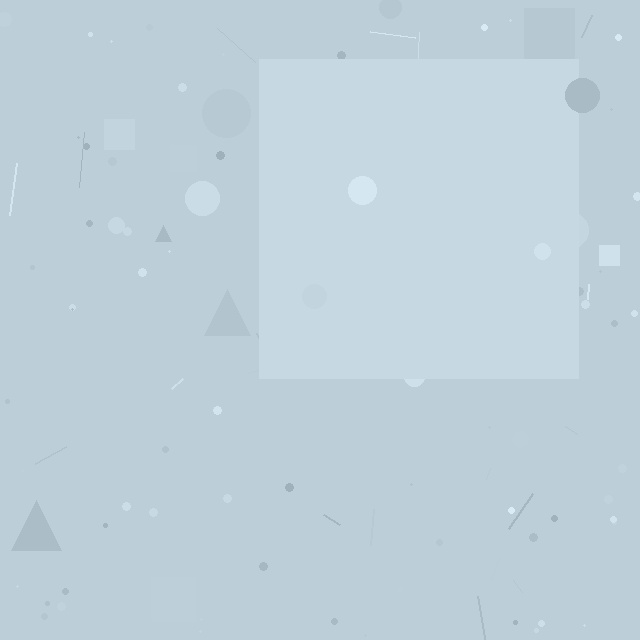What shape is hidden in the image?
A square is hidden in the image.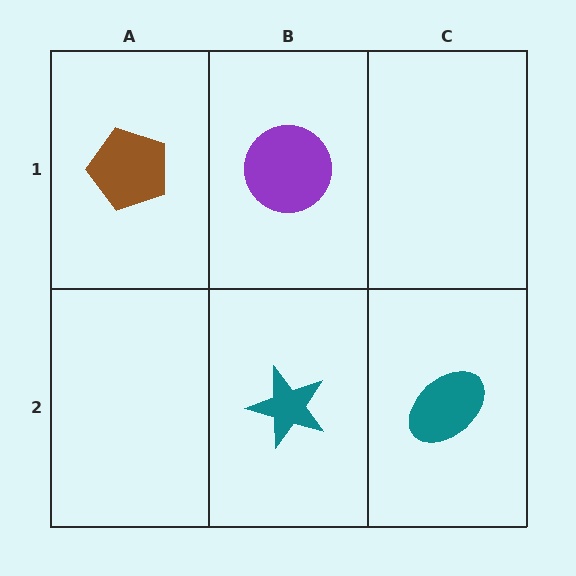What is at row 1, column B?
A purple circle.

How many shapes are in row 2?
2 shapes.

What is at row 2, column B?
A teal star.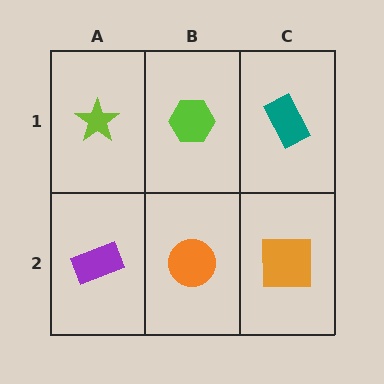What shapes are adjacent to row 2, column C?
A teal rectangle (row 1, column C), an orange circle (row 2, column B).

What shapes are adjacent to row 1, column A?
A purple rectangle (row 2, column A), a lime hexagon (row 1, column B).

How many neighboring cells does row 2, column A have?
2.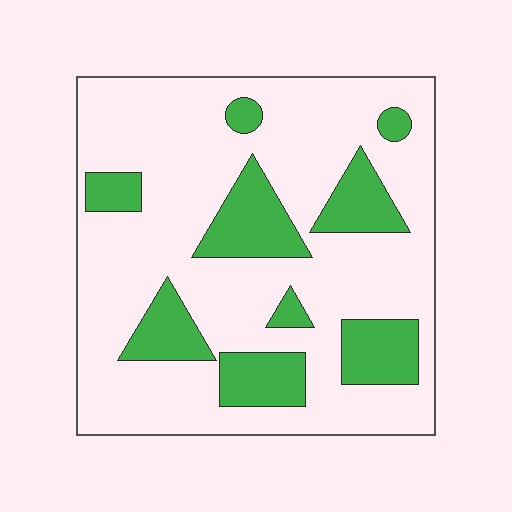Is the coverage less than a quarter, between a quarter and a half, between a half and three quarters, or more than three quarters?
Less than a quarter.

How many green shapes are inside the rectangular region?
9.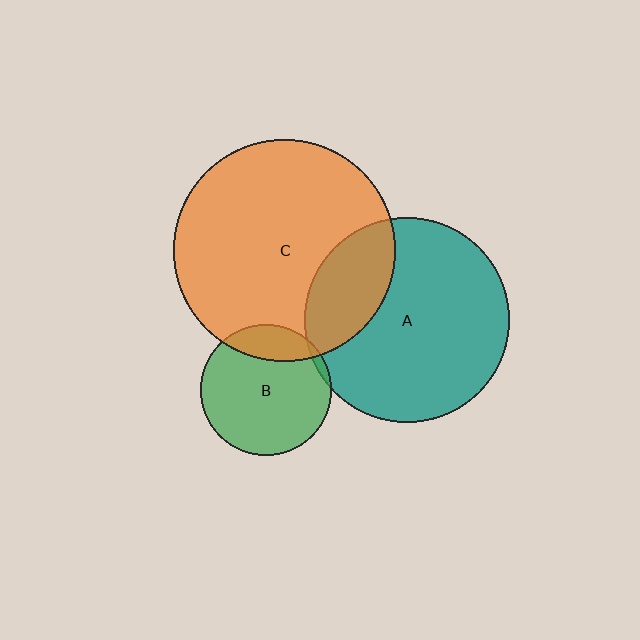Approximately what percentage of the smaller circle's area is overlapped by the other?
Approximately 25%.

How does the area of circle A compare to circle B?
Approximately 2.4 times.